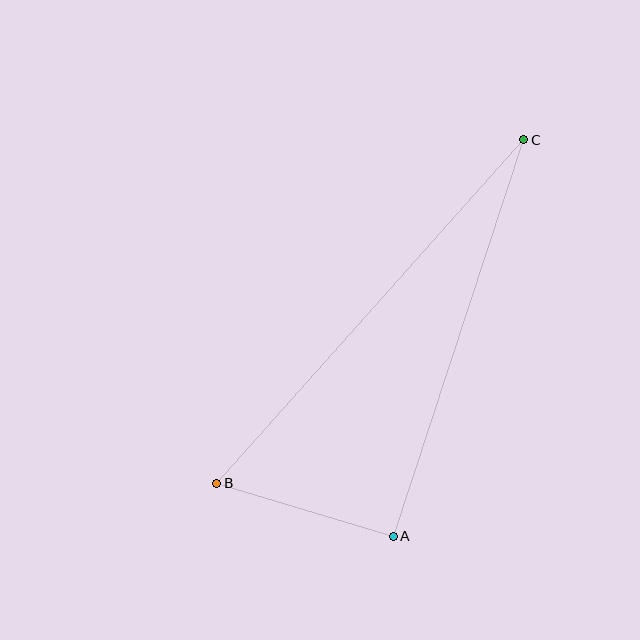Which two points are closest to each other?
Points A and B are closest to each other.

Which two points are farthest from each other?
Points B and C are farthest from each other.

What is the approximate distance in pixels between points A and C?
The distance between A and C is approximately 417 pixels.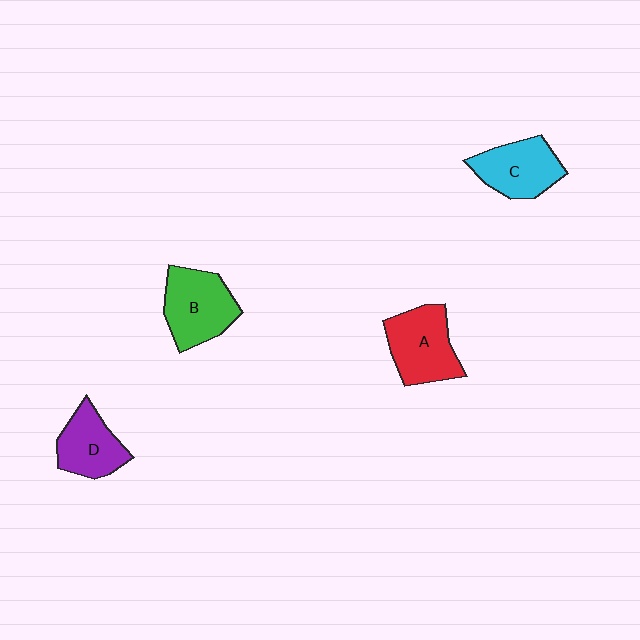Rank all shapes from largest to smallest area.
From largest to smallest: B (green), A (red), C (cyan), D (purple).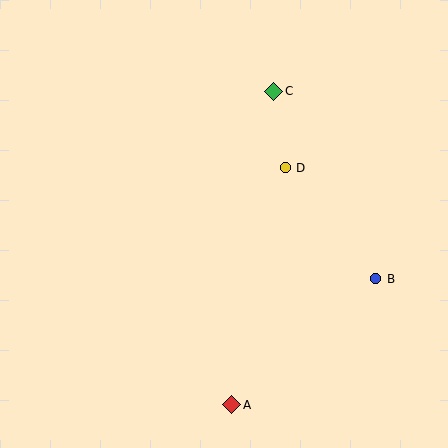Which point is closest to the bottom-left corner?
Point A is closest to the bottom-left corner.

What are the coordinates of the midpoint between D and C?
The midpoint between D and C is at (279, 129).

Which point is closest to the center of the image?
Point D at (285, 168) is closest to the center.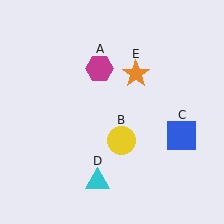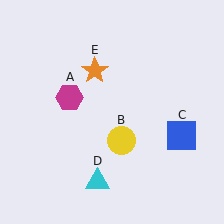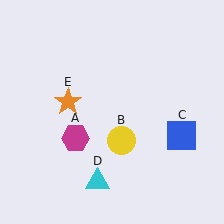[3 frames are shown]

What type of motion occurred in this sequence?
The magenta hexagon (object A), orange star (object E) rotated counterclockwise around the center of the scene.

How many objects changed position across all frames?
2 objects changed position: magenta hexagon (object A), orange star (object E).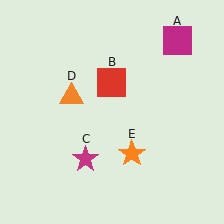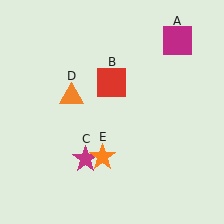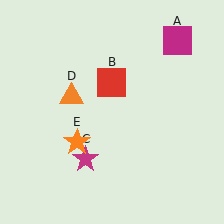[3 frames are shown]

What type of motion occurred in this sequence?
The orange star (object E) rotated clockwise around the center of the scene.